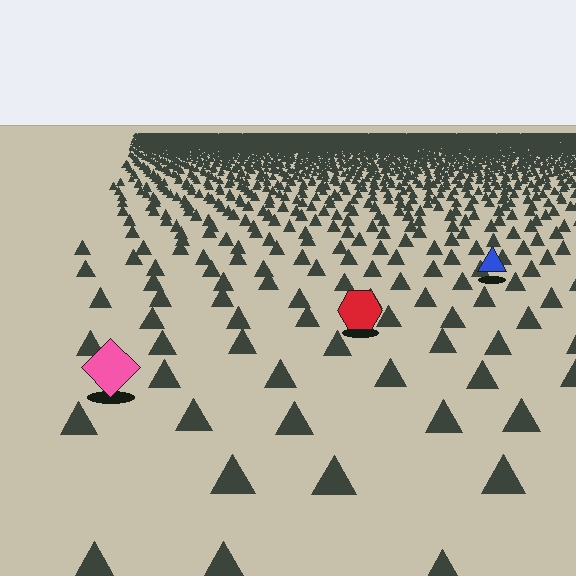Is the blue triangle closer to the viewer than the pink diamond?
No. The pink diamond is closer — you can tell from the texture gradient: the ground texture is coarser near it.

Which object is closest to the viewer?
The pink diamond is closest. The texture marks near it are larger and more spread out.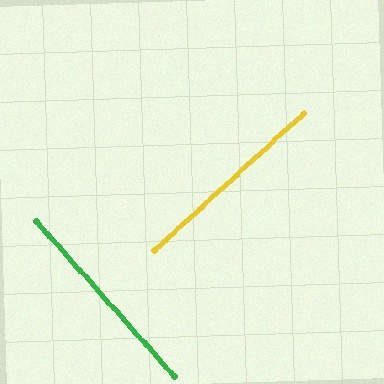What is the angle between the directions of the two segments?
Approximately 89 degrees.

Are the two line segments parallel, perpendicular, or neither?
Perpendicular — they meet at approximately 89°.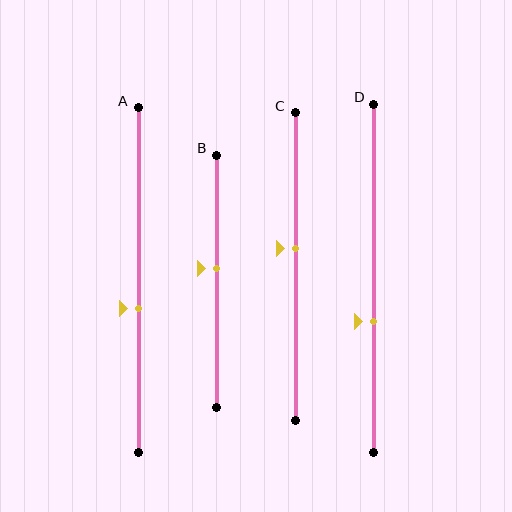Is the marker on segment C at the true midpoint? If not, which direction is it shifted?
No, the marker on segment C is shifted upward by about 6% of the segment length.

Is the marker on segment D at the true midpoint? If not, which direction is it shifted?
No, the marker on segment D is shifted downward by about 13% of the segment length.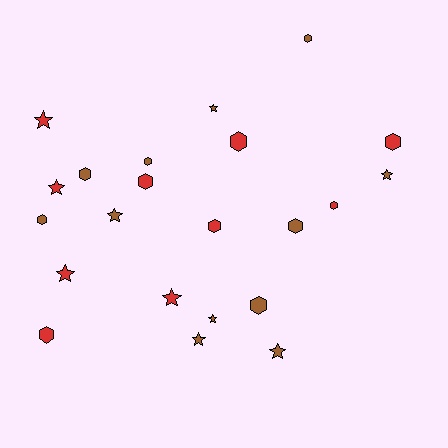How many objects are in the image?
There are 22 objects.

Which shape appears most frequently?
Hexagon, with 12 objects.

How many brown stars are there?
There are 6 brown stars.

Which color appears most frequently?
Brown, with 12 objects.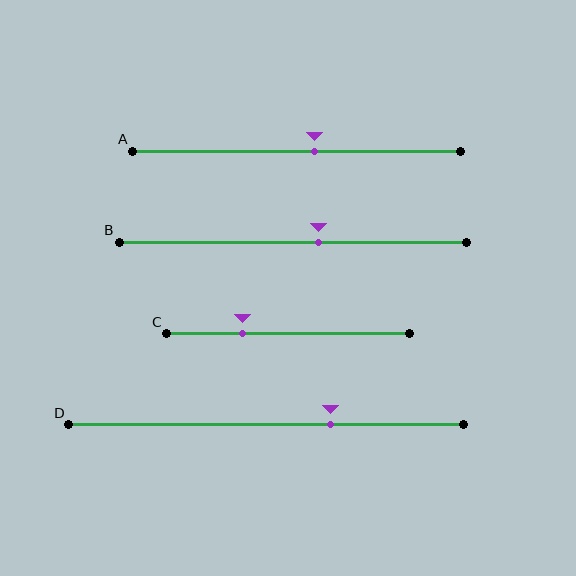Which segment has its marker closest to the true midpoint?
Segment A has its marker closest to the true midpoint.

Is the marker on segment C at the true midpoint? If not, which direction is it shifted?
No, the marker on segment C is shifted to the left by about 19% of the segment length.